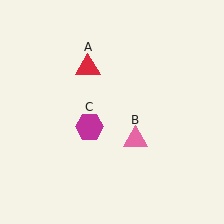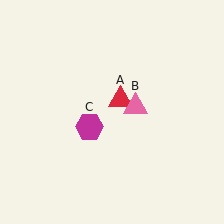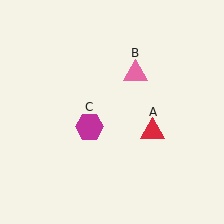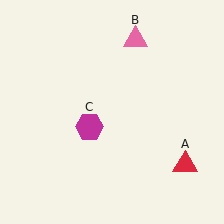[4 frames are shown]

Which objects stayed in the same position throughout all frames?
Magenta hexagon (object C) remained stationary.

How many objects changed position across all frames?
2 objects changed position: red triangle (object A), pink triangle (object B).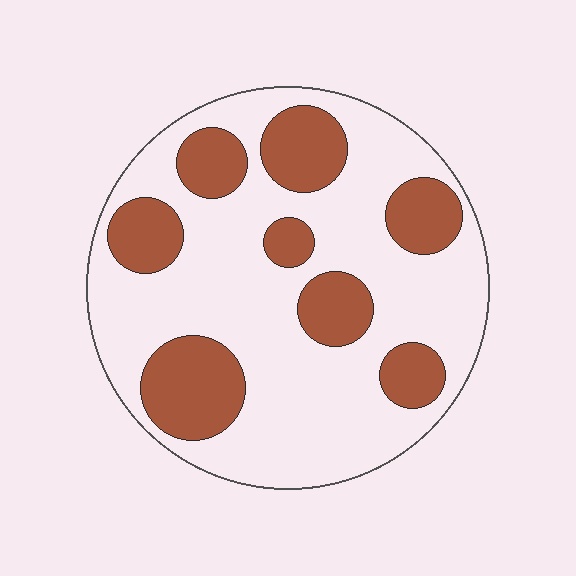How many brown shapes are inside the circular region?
8.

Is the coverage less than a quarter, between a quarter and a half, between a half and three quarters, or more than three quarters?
Between a quarter and a half.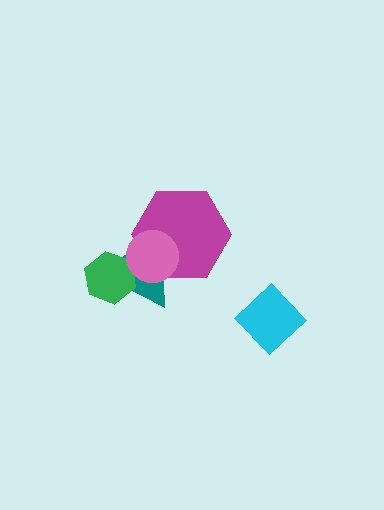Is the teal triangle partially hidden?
Yes, it is partially covered by another shape.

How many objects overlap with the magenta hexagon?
2 objects overlap with the magenta hexagon.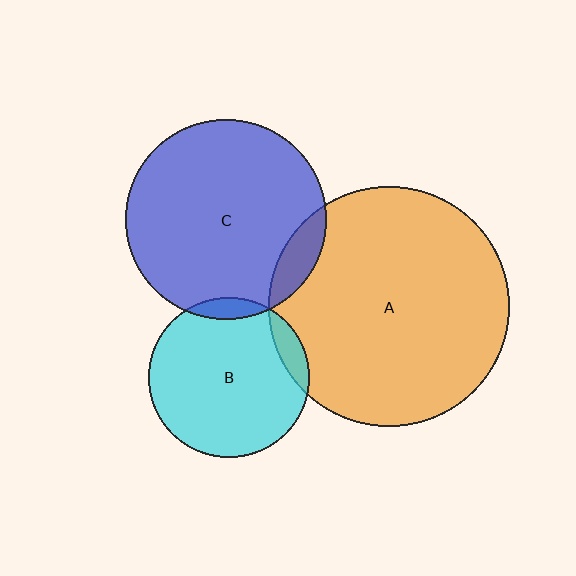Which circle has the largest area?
Circle A (orange).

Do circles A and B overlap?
Yes.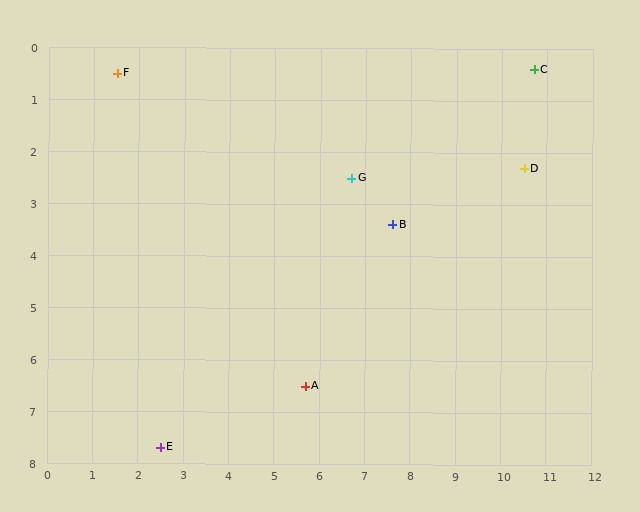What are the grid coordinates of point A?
Point A is at approximately (5.7, 6.5).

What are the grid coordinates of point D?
Point D is at approximately (10.5, 2.3).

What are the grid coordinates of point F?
Point F is at approximately (1.5, 0.5).